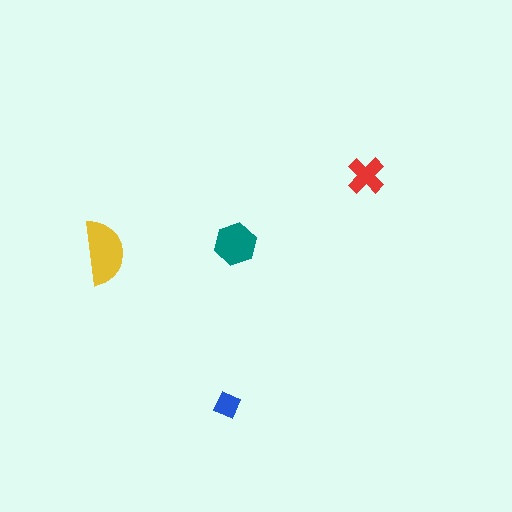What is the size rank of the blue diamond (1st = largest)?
4th.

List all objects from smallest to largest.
The blue diamond, the red cross, the teal hexagon, the yellow semicircle.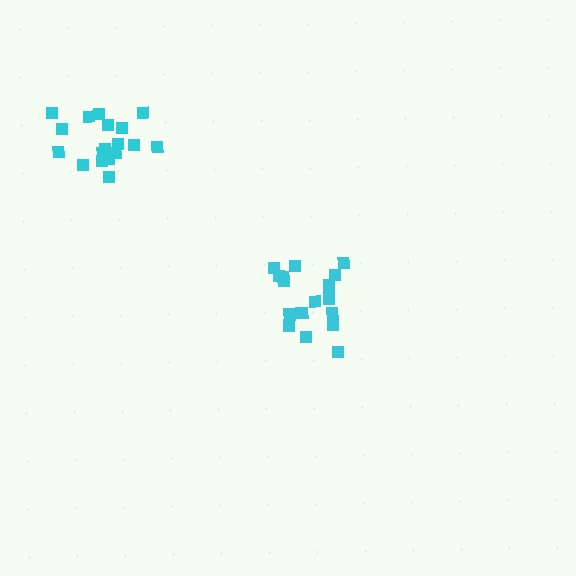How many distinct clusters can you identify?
There are 2 distinct clusters.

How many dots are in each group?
Group 1: 18 dots, Group 2: 18 dots (36 total).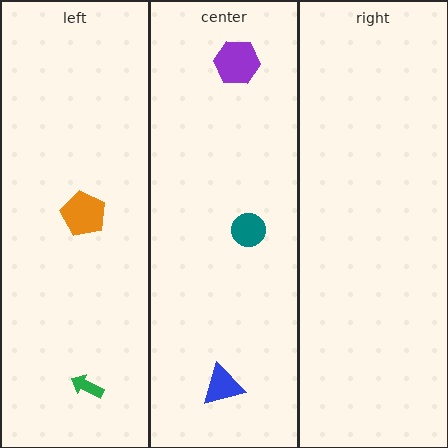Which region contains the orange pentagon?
The left region.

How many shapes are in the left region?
2.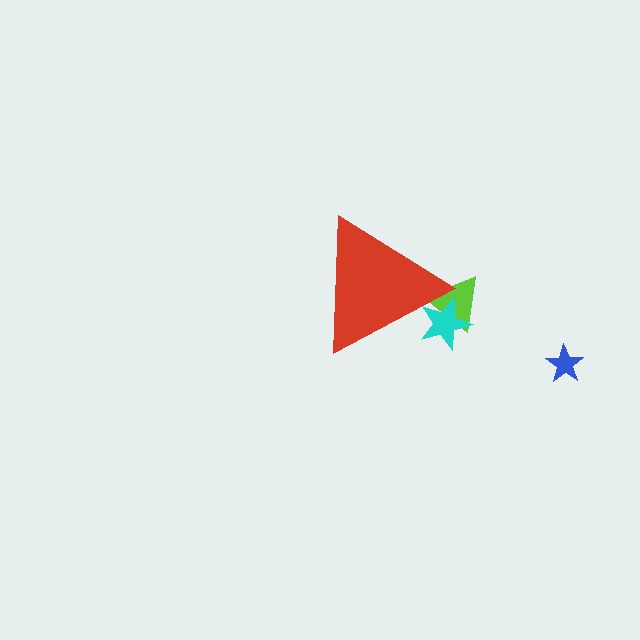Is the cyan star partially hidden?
Yes, the cyan star is partially hidden behind the red triangle.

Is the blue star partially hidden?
No, the blue star is fully visible.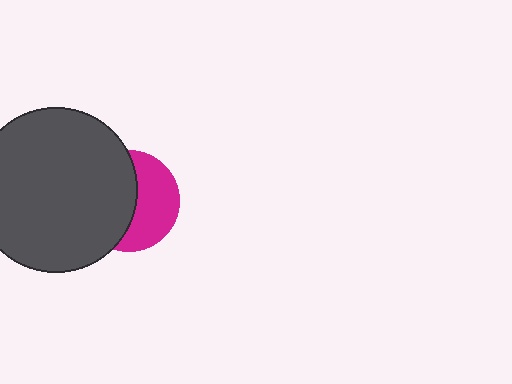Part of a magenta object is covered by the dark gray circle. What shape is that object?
It is a circle.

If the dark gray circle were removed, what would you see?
You would see the complete magenta circle.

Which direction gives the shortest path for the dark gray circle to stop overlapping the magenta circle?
Moving left gives the shortest separation.